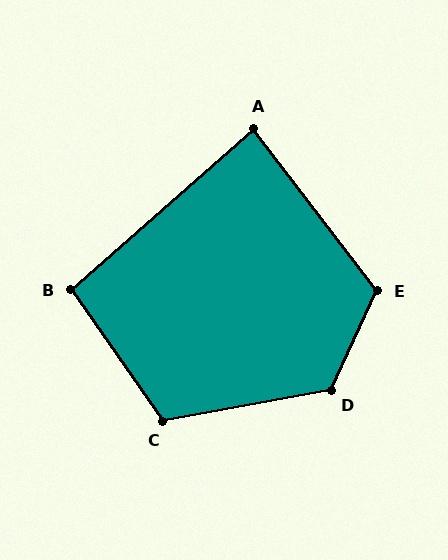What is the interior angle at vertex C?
Approximately 115 degrees (obtuse).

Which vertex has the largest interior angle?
D, at approximately 125 degrees.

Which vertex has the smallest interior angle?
A, at approximately 86 degrees.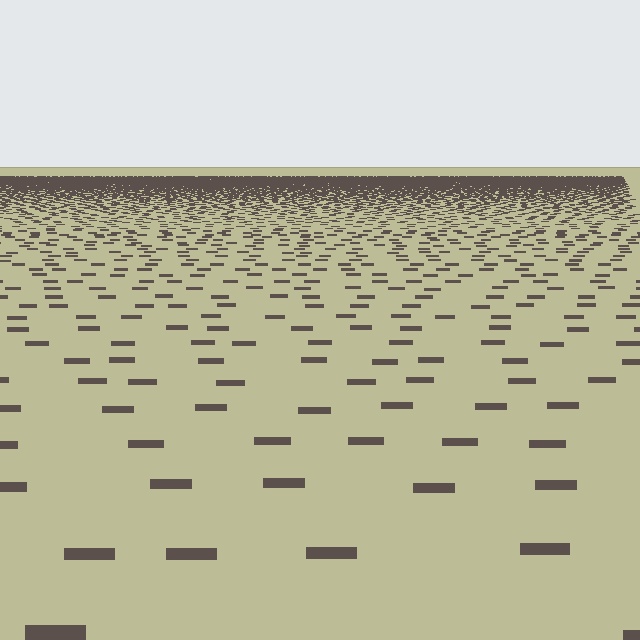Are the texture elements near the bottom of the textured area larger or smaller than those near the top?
Larger. Near the bottom, elements are closer to the viewer and appear at a bigger on-screen size.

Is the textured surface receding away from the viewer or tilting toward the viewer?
The surface is receding away from the viewer. Texture elements get smaller and denser toward the top.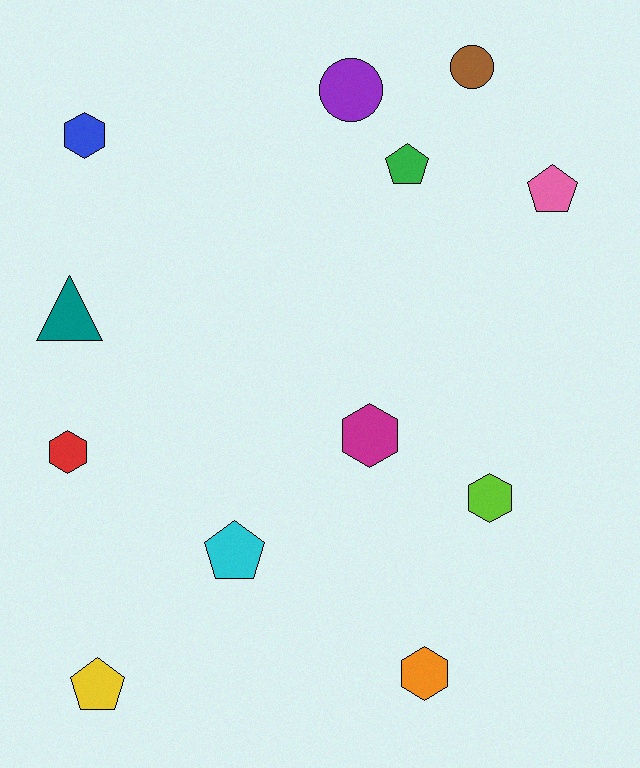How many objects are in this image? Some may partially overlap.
There are 12 objects.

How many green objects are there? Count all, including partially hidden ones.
There is 1 green object.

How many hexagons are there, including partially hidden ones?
There are 5 hexagons.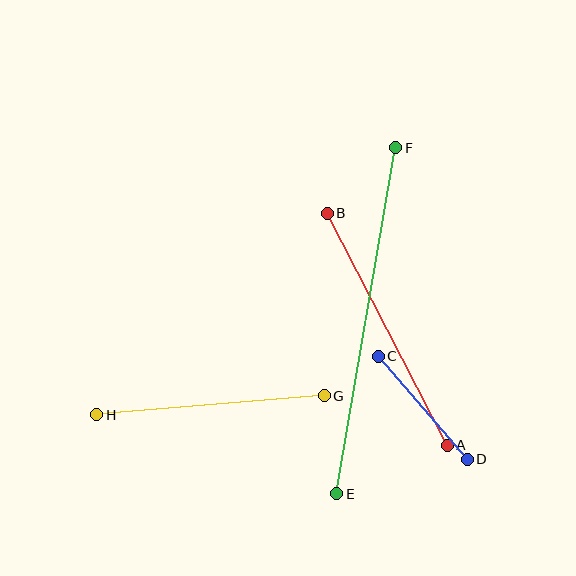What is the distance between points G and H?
The distance is approximately 228 pixels.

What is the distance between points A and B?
The distance is approximately 262 pixels.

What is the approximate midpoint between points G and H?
The midpoint is at approximately (211, 405) pixels.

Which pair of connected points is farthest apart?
Points E and F are farthest apart.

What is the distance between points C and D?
The distance is approximately 136 pixels.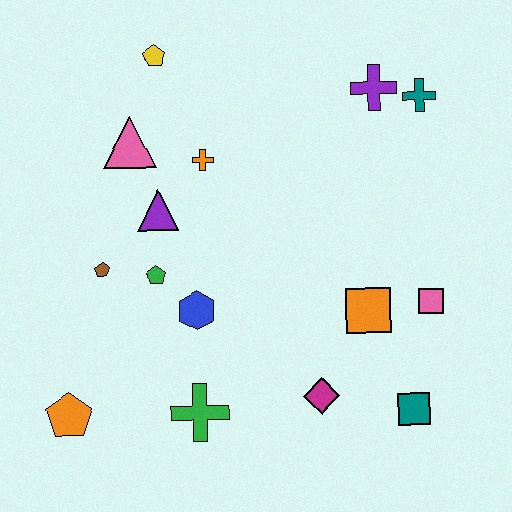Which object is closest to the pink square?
The orange square is closest to the pink square.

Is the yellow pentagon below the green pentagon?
No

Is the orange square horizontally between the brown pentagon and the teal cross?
Yes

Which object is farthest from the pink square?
The orange pentagon is farthest from the pink square.